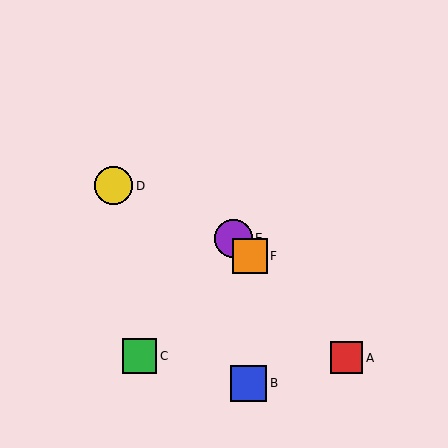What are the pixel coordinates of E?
Object E is at (233, 238).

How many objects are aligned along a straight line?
3 objects (A, E, F) are aligned along a straight line.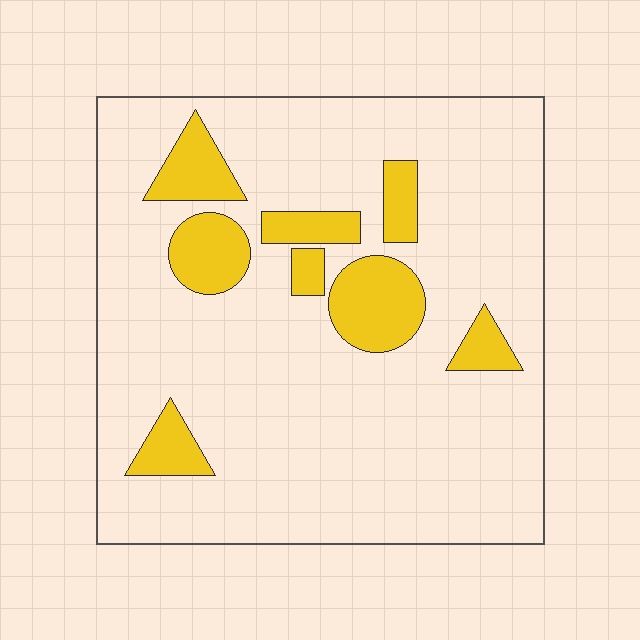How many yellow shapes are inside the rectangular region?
8.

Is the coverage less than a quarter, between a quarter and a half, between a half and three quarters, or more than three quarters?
Less than a quarter.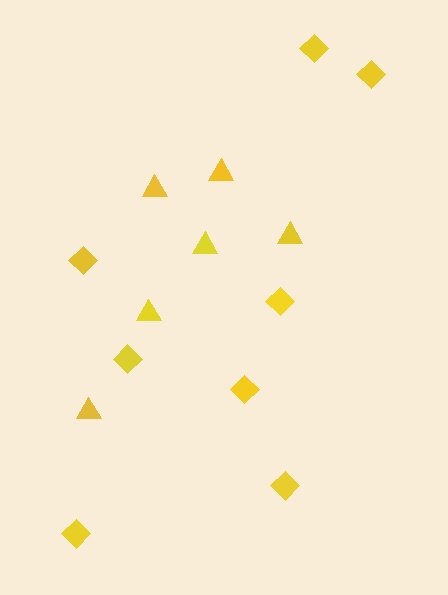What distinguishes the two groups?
There are 2 groups: one group of triangles (6) and one group of diamonds (8).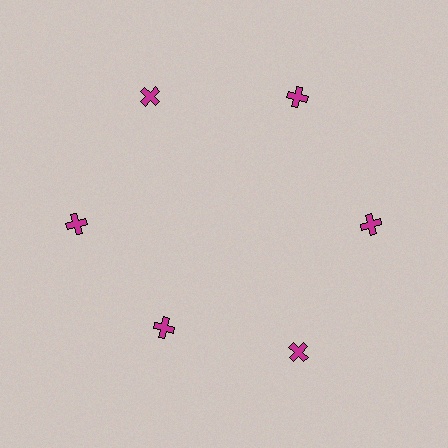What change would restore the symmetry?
The symmetry would be restored by moving it outward, back onto the ring so that all 6 crosses sit at equal angles and equal distance from the center.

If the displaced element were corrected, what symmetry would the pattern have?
It would have 6-fold rotational symmetry — the pattern would map onto itself every 60 degrees.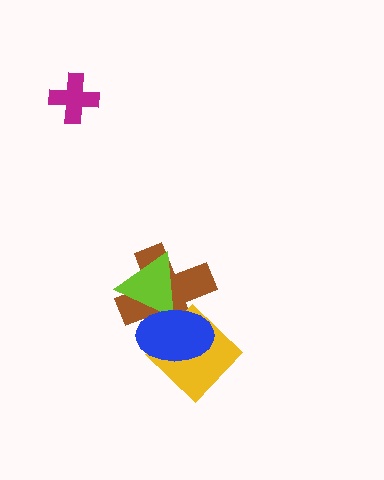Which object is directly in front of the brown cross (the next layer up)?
The lime triangle is directly in front of the brown cross.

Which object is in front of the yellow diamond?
The blue ellipse is in front of the yellow diamond.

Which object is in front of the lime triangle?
The blue ellipse is in front of the lime triangle.